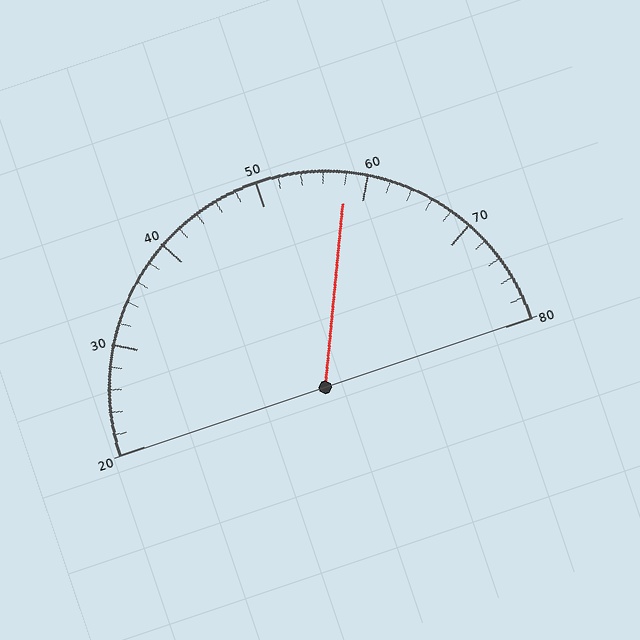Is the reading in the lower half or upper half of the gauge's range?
The reading is in the upper half of the range (20 to 80).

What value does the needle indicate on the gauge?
The needle indicates approximately 58.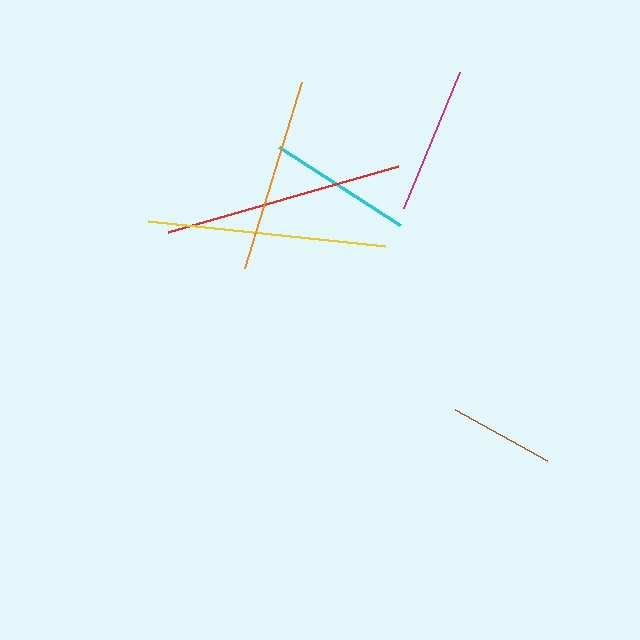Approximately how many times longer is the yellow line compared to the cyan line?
The yellow line is approximately 1.7 times the length of the cyan line.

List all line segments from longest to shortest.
From longest to shortest: red, yellow, orange, magenta, cyan, brown.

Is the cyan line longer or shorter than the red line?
The red line is longer than the cyan line.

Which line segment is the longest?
The red line is the longest at approximately 239 pixels.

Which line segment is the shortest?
The brown line is the shortest at approximately 106 pixels.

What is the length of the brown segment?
The brown segment is approximately 106 pixels long.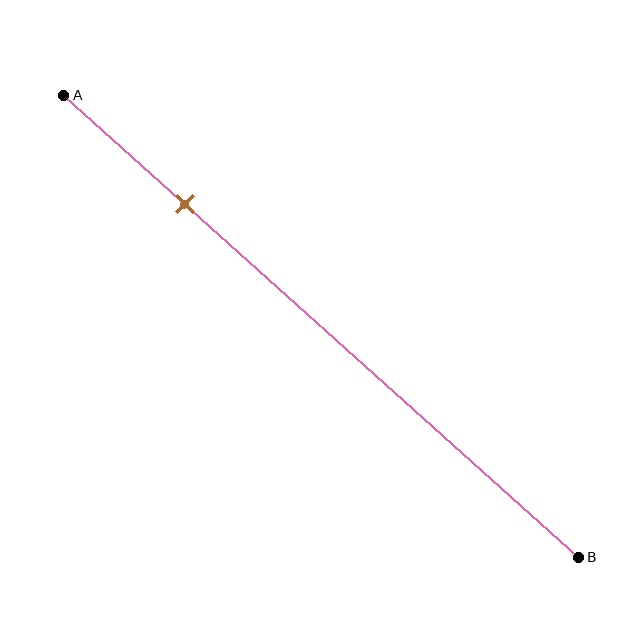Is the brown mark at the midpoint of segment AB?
No, the mark is at about 25% from A, not at the 50% midpoint.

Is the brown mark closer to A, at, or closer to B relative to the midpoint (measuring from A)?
The brown mark is closer to point A than the midpoint of segment AB.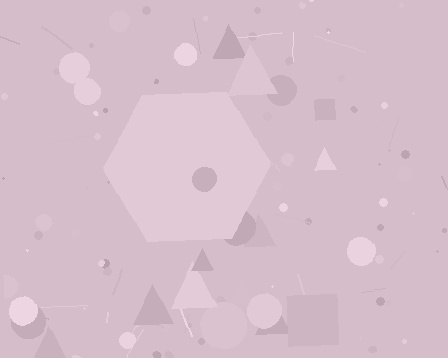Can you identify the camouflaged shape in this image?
The camouflaged shape is a hexagon.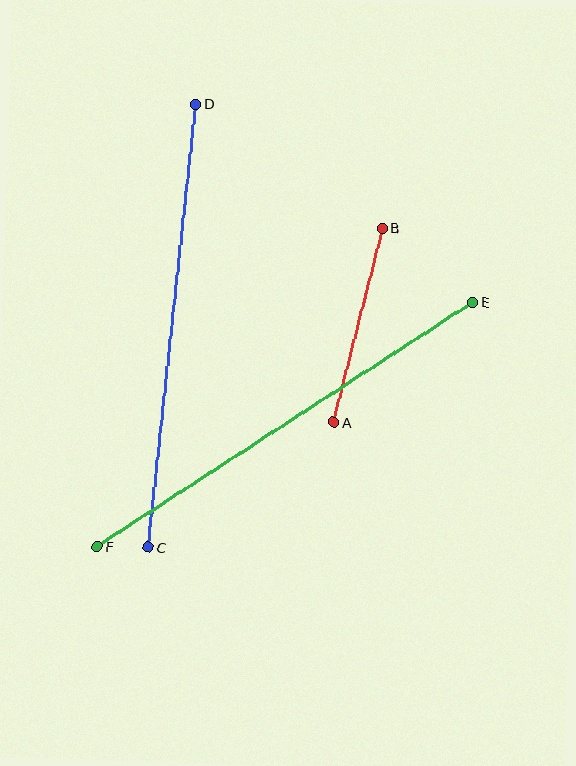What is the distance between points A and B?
The distance is approximately 200 pixels.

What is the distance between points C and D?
The distance is approximately 446 pixels.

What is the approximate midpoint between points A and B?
The midpoint is at approximately (358, 325) pixels.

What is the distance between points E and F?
The distance is approximately 447 pixels.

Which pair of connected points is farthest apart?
Points E and F are farthest apart.